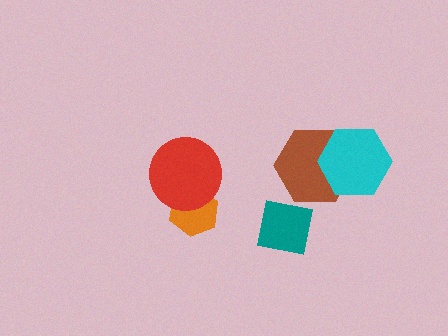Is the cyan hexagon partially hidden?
No, no other shape covers it.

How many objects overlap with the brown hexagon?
1 object overlaps with the brown hexagon.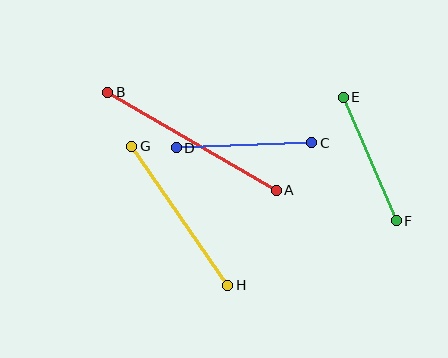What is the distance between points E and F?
The distance is approximately 134 pixels.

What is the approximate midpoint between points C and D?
The midpoint is at approximately (244, 145) pixels.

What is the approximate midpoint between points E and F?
The midpoint is at approximately (370, 159) pixels.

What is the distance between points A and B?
The distance is approximately 195 pixels.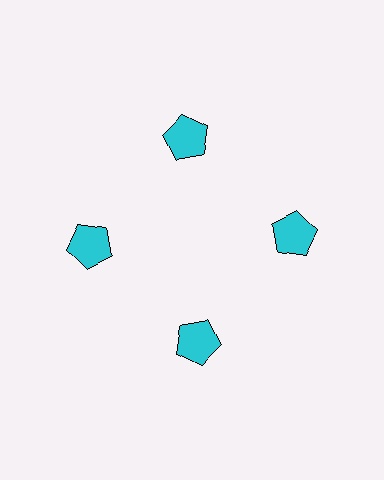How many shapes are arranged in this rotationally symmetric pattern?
There are 4 shapes, arranged in 4 groups of 1.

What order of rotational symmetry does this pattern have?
This pattern has 4-fold rotational symmetry.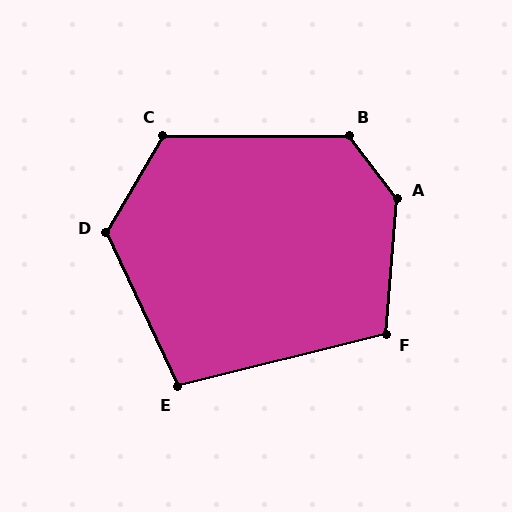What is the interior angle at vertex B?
Approximately 127 degrees (obtuse).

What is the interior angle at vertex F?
Approximately 109 degrees (obtuse).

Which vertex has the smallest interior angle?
E, at approximately 101 degrees.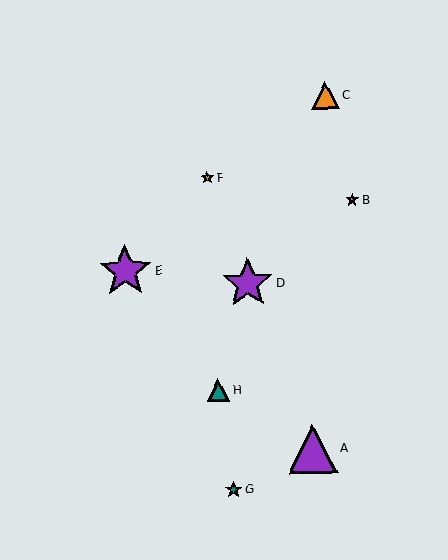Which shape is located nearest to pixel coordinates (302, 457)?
The purple triangle (labeled A) at (313, 449) is nearest to that location.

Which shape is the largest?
The purple star (labeled E) is the largest.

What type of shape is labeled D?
Shape D is a purple star.